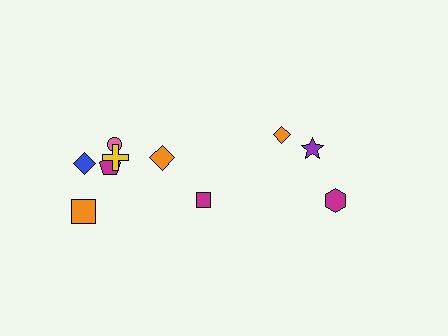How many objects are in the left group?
There are 7 objects.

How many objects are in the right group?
There are 3 objects.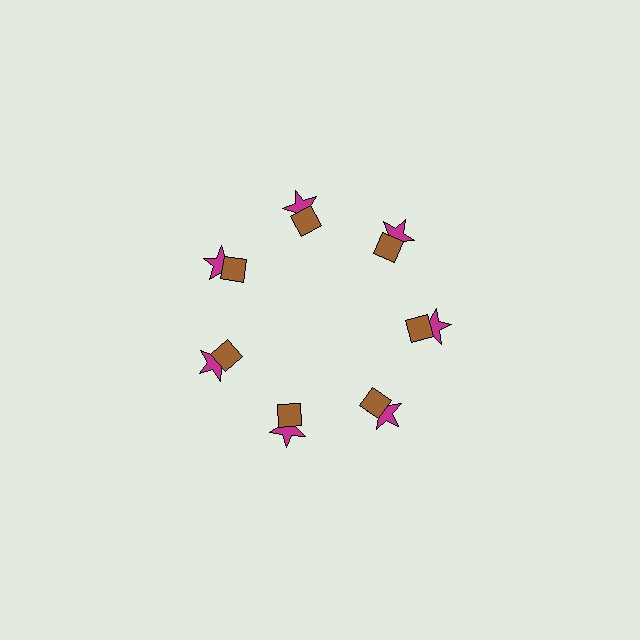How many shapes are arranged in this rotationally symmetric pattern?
There are 14 shapes, arranged in 7 groups of 2.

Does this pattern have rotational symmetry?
Yes, this pattern has 7-fold rotational symmetry. It looks the same after rotating 51 degrees around the center.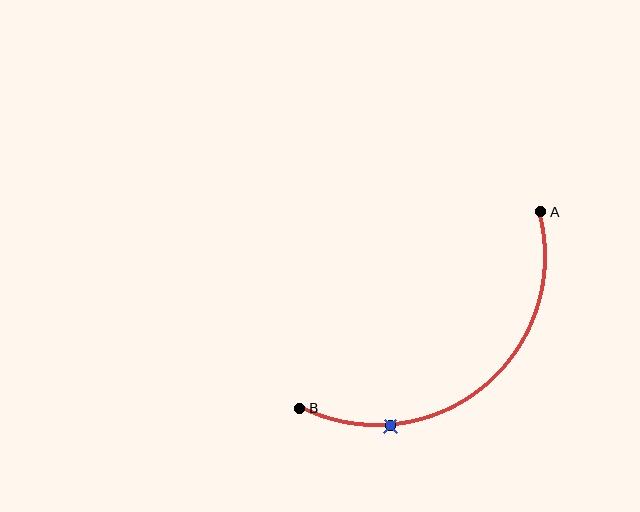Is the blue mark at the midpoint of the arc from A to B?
No. The blue mark lies on the arc but is closer to endpoint B. The arc midpoint would be at the point on the curve equidistant along the arc from both A and B.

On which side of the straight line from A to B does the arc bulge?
The arc bulges below and to the right of the straight line connecting A and B.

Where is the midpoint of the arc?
The arc midpoint is the point on the curve farthest from the straight line joining A and B. It sits below and to the right of that line.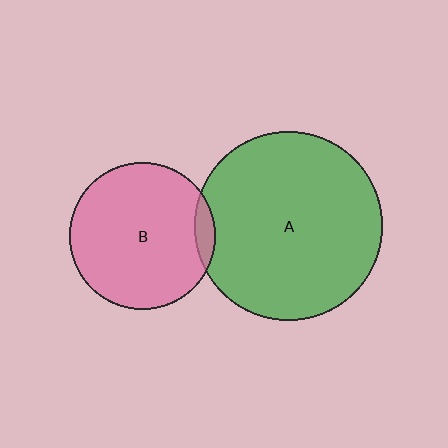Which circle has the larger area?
Circle A (green).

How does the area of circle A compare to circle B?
Approximately 1.7 times.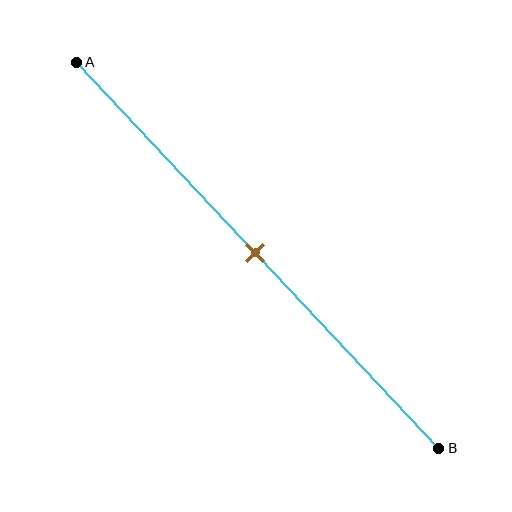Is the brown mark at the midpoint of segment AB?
Yes, the mark is approximately at the midpoint.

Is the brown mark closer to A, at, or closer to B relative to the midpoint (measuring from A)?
The brown mark is approximately at the midpoint of segment AB.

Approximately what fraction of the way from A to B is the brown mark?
The brown mark is approximately 50% of the way from A to B.